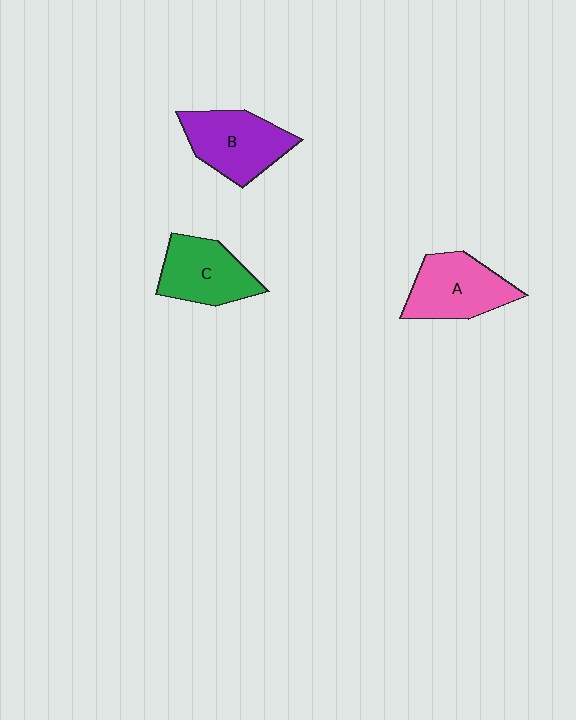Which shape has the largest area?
Shape B (purple).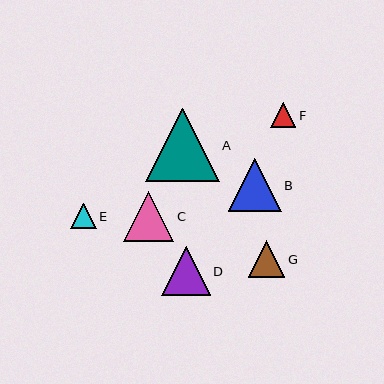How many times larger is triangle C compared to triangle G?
Triangle C is approximately 1.4 times the size of triangle G.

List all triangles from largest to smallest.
From largest to smallest: A, B, C, D, G, E, F.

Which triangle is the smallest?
Triangle F is the smallest with a size of approximately 25 pixels.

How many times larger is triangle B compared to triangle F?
Triangle B is approximately 2.1 times the size of triangle F.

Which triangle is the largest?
Triangle A is the largest with a size of approximately 74 pixels.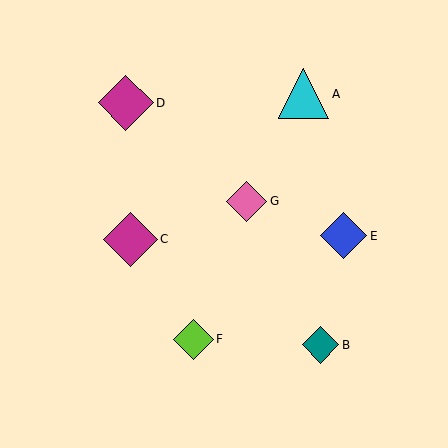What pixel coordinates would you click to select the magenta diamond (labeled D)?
Click at (126, 103) to select the magenta diamond D.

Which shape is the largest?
The magenta diamond (labeled D) is the largest.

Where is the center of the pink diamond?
The center of the pink diamond is at (247, 201).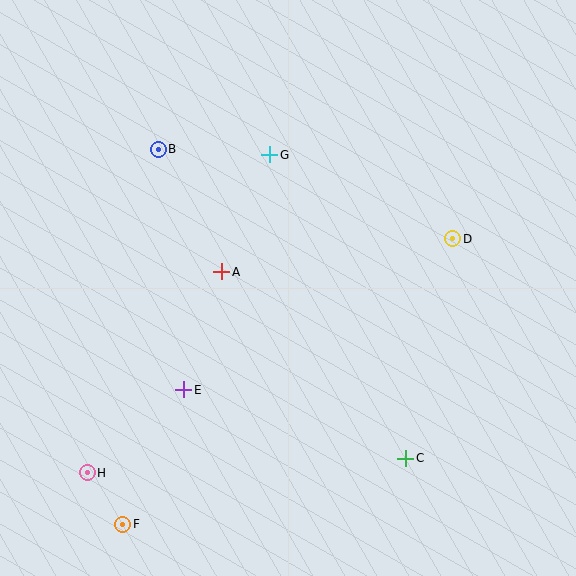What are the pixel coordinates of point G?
Point G is at (270, 155).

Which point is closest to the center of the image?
Point A at (222, 272) is closest to the center.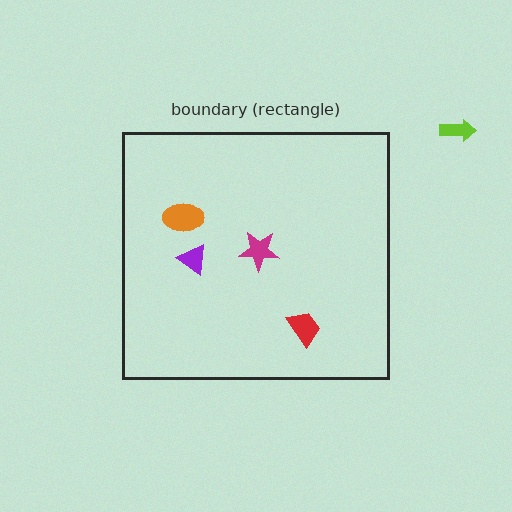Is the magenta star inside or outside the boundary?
Inside.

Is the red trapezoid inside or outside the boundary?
Inside.